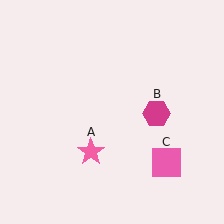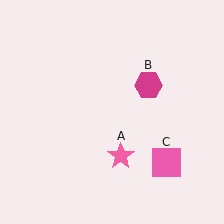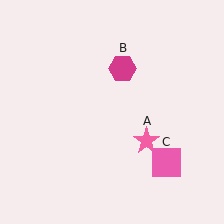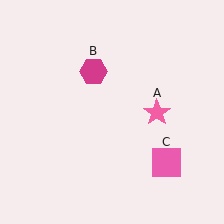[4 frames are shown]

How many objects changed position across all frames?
2 objects changed position: pink star (object A), magenta hexagon (object B).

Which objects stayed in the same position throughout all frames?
Pink square (object C) remained stationary.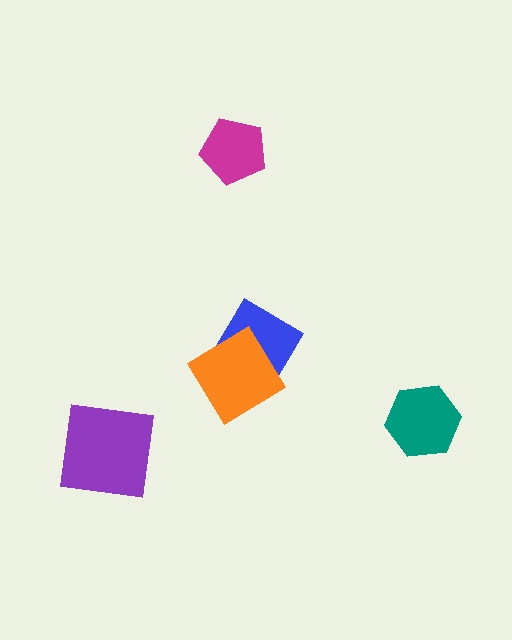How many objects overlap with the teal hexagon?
0 objects overlap with the teal hexagon.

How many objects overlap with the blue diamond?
1 object overlaps with the blue diamond.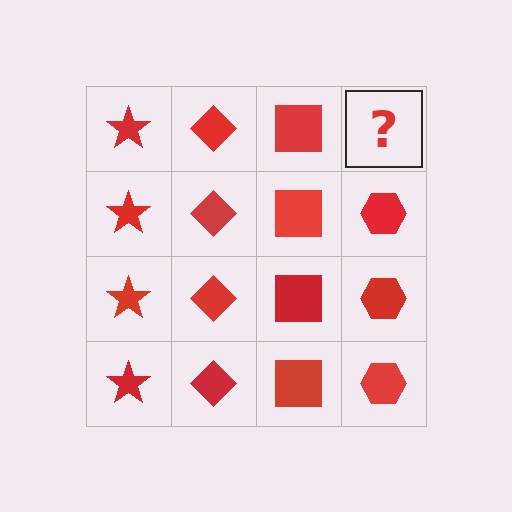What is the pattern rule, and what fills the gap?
The rule is that each column has a consistent shape. The gap should be filled with a red hexagon.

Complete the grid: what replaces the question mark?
The question mark should be replaced with a red hexagon.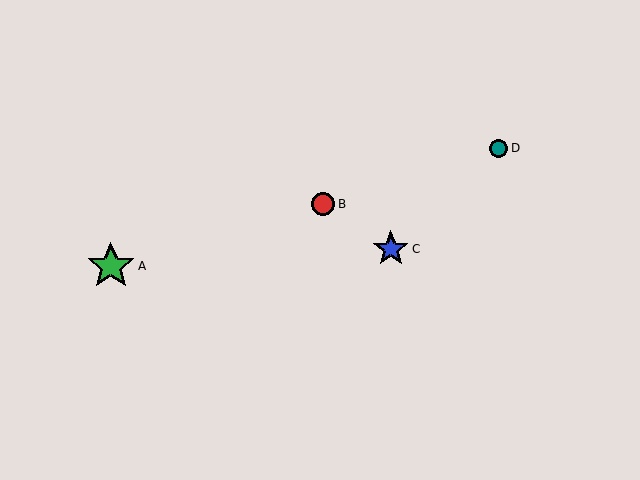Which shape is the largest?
The green star (labeled A) is the largest.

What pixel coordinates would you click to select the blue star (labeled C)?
Click at (391, 249) to select the blue star C.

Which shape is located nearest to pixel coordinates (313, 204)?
The red circle (labeled B) at (323, 204) is nearest to that location.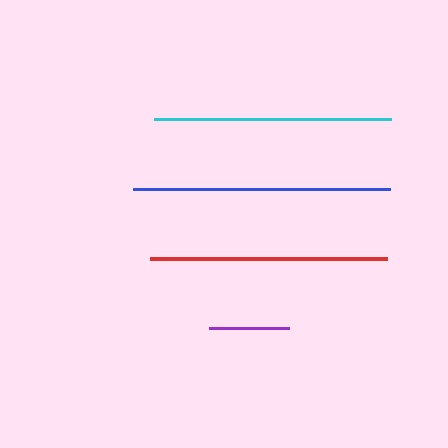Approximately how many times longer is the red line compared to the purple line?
The red line is approximately 3.0 times the length of the purple line.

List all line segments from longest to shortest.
From longest to shortest: blue, red, cyan, purple.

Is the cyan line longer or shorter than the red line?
The red line is longer than the cyan line.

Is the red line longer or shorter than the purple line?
The red line is longer than the purple line.